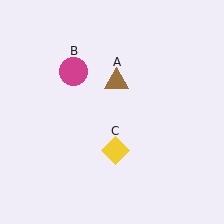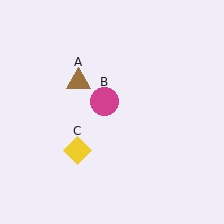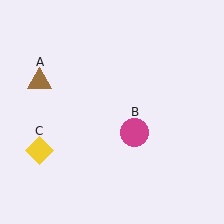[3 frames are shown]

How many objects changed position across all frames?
3 objects changed position: brown triangle (object A), magenta circle (object B), yellow diamond (object C).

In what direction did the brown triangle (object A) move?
The brown triangle (object A) moved left.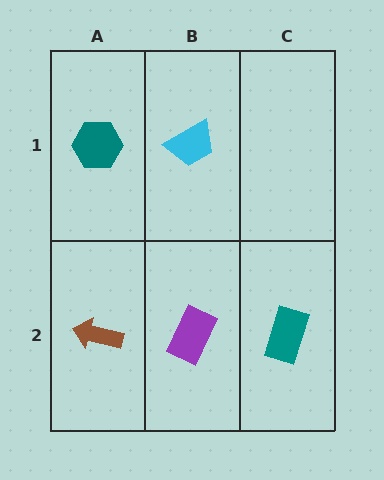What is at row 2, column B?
A purple rectangle.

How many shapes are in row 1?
2 shapes.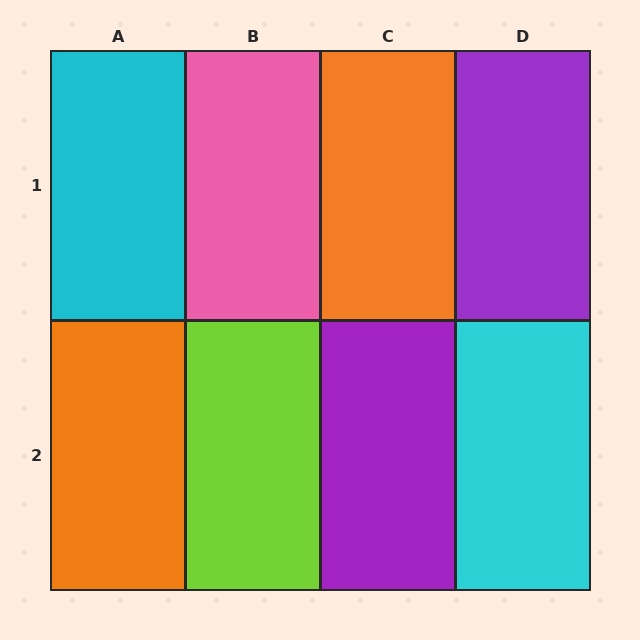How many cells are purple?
2 cells are purple.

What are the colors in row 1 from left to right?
Cyan, pink, orange, purple.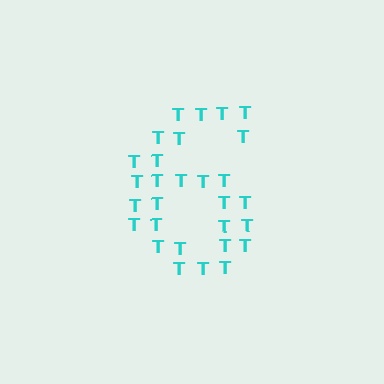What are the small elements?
The small elements are letter T's.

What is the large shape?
The large shape is the digit 6.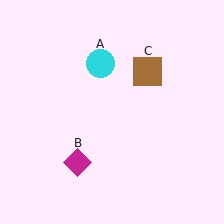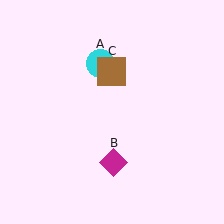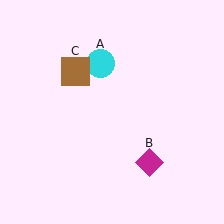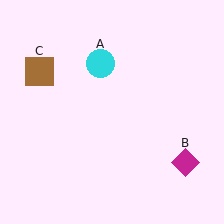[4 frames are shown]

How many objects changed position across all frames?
2 objects changed position: magenta diamond (object B), brown square (object C).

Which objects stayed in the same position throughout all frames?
Cyan circle (object A) remained stationary.